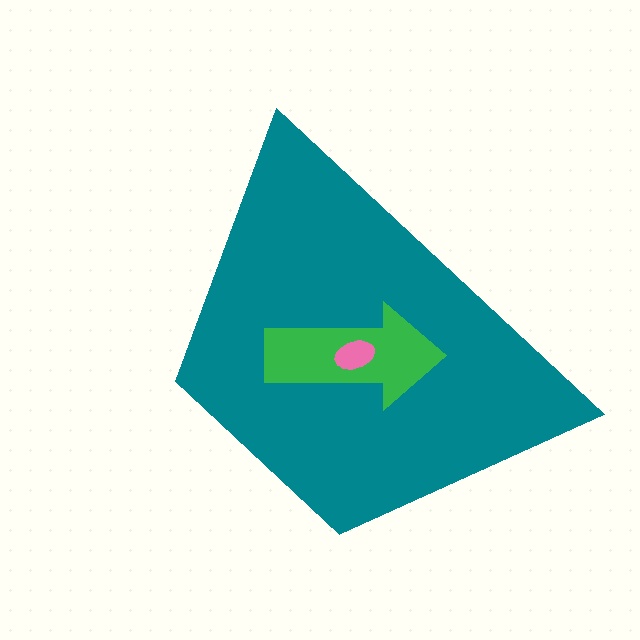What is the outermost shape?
The teal trapezoid.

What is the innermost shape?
The pink ellipse.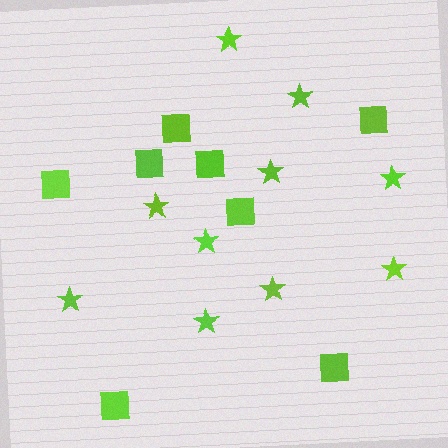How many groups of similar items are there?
There are 2 groups: one group of stars (10) and one group of squares (8).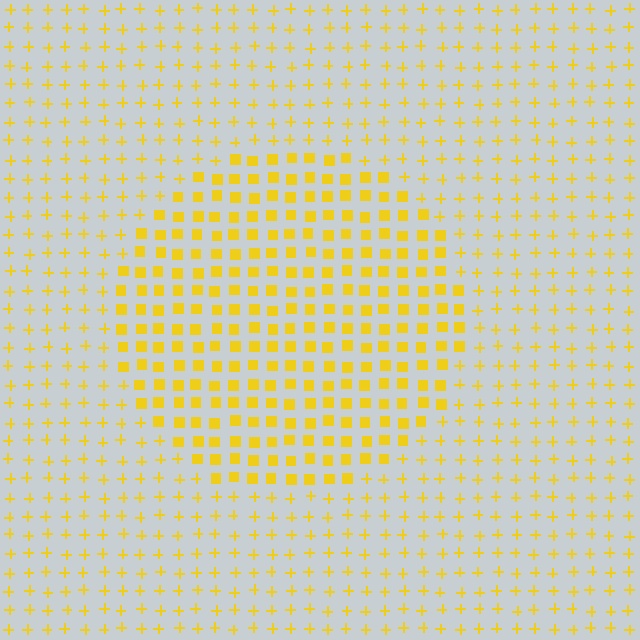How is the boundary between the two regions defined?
The boundary is defined by a change in element shape: squares inside vs. plus signs outside. All elements share the same color and spacing.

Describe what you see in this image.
The image is filled with small yellow elements arranged in a uniform grid. A circle-shaped region contains squares, while the surrounding area contains plus signs. The boundary is defined purely by the change in element shape.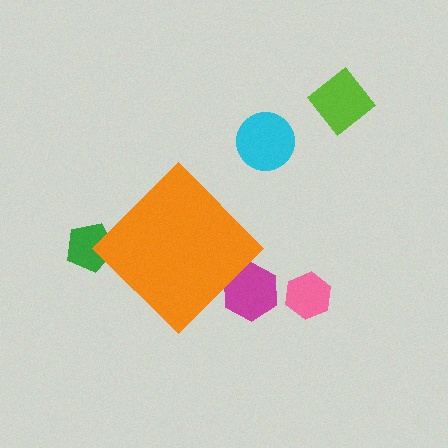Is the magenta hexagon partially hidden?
Yes, the magenta hexagon is partially hidden behind the orange diamond.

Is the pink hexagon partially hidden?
No, the pink hexagon is fully visible.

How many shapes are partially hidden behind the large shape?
2 shapes are partially hidden.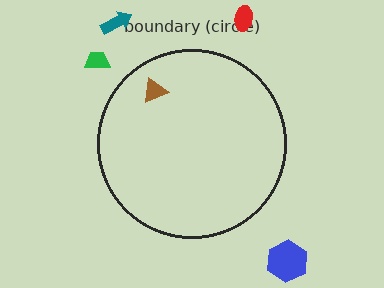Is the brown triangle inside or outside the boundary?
Inside.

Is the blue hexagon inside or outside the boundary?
Outside.